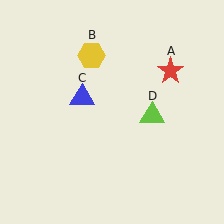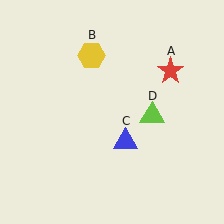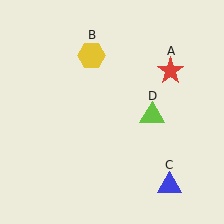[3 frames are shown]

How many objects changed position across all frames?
1 object changed position: blue triangle (object C).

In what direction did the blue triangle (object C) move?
The blue triangle (object C) moved down and to the right.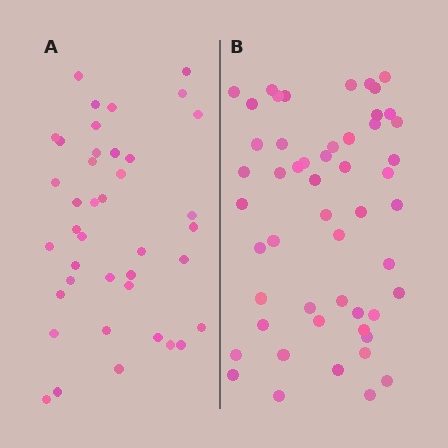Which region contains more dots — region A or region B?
Region B (the right region) has more dots.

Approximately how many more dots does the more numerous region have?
Region B has roughly 12 or so more dots than region A.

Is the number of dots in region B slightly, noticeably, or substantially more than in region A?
Region B has noticeably more, but not dramatically so. The ratio is roughly 1.3 to 1.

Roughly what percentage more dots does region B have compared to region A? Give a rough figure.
About 30% more.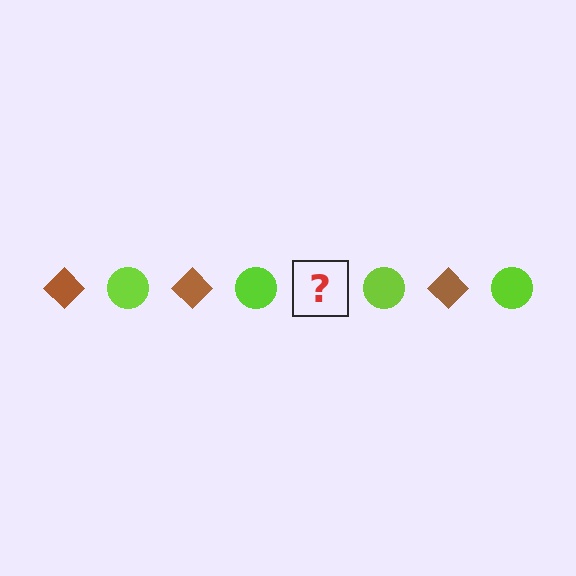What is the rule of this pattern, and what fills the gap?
The rule is that the pattern alternates between brown diamond and lime circle. The gap should be filled with a brown diamond.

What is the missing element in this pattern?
The missing element is a brown diamond.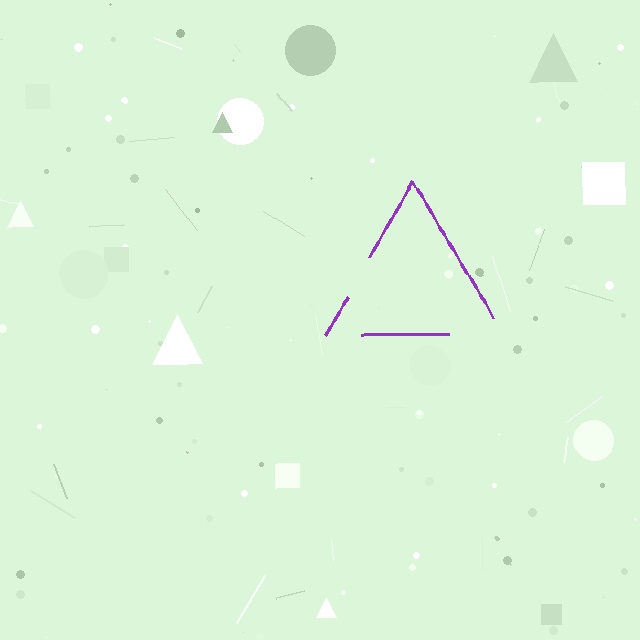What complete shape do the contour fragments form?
The contour fragments form a triangle.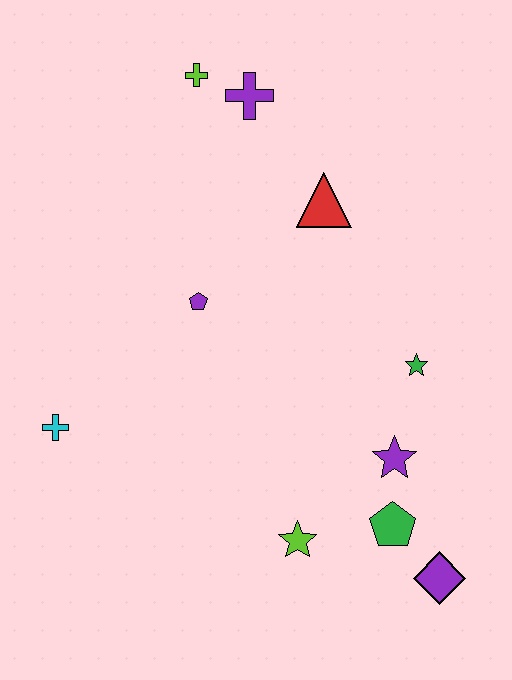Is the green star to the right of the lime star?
Yes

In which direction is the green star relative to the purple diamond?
The green star is above the purple diamond.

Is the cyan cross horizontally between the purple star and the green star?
No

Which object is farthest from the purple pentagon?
The purple diamond is farthest from the purple pentagon.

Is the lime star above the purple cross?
No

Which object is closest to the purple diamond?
The green pentagon is closest to the purple diamond.